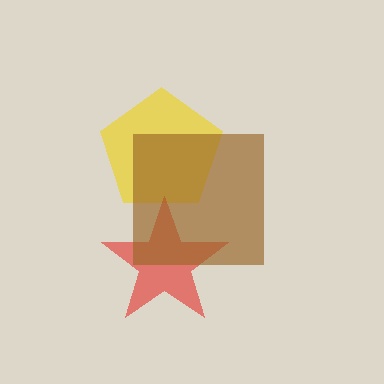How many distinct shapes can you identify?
There are 3 distinct shapes: a yellow pentagon, a red star, a brown square.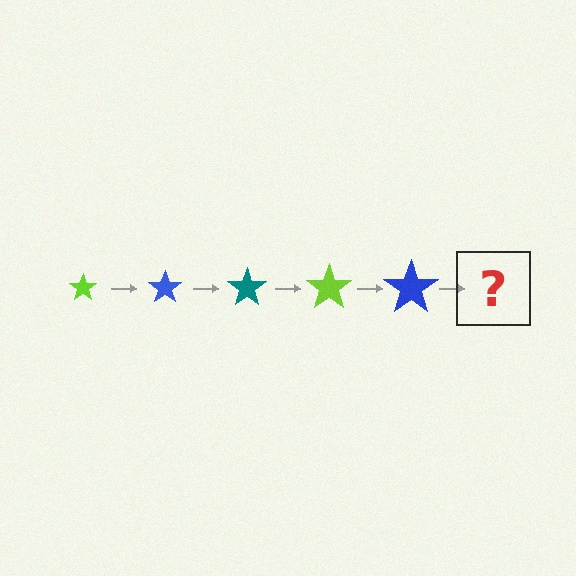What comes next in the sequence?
The next element should be a teal star, larger than the previous one.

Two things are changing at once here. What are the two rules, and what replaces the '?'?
The two rules are that the star grows larger each step and the color cycles through lime, blue, and teal. The '?' should be a teal star, larger than the previous one.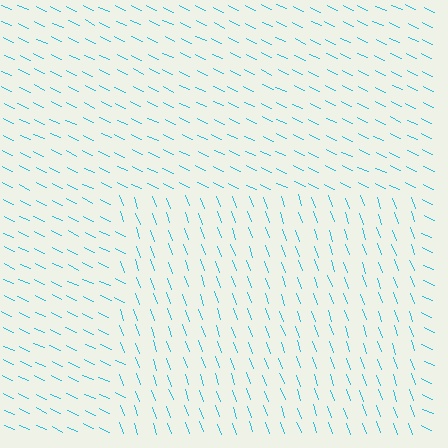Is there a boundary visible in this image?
Yes, there is a texture boundary formed by a change in line orientation.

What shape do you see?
I see a rectangle.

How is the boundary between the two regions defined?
The boundary is defined purely by a change in line orientation (approximately 45 degrees difference). All lines are the same color and thickness.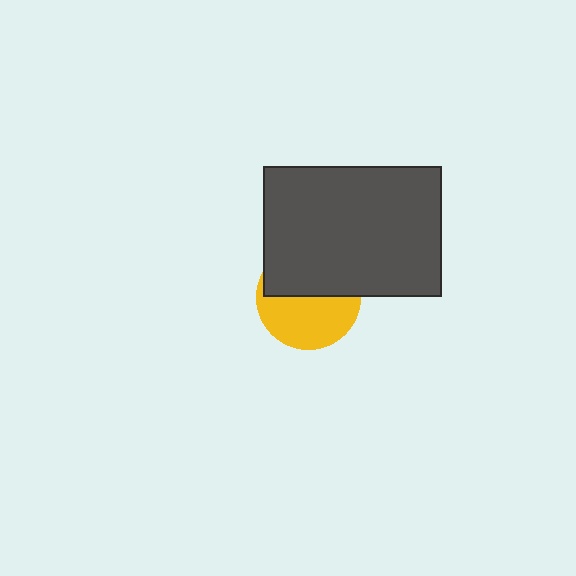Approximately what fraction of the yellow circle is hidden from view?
Roughly 48% of the yellow circle is hidden behind the dark gray rectangle.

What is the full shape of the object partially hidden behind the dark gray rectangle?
The partially hidden object is a yellow circle.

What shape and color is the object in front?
The object in front is a dark gray rectangle.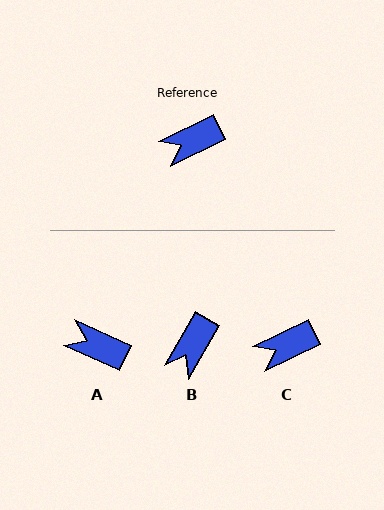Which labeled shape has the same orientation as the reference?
C.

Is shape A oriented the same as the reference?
No, it is off by about 50 degrees.